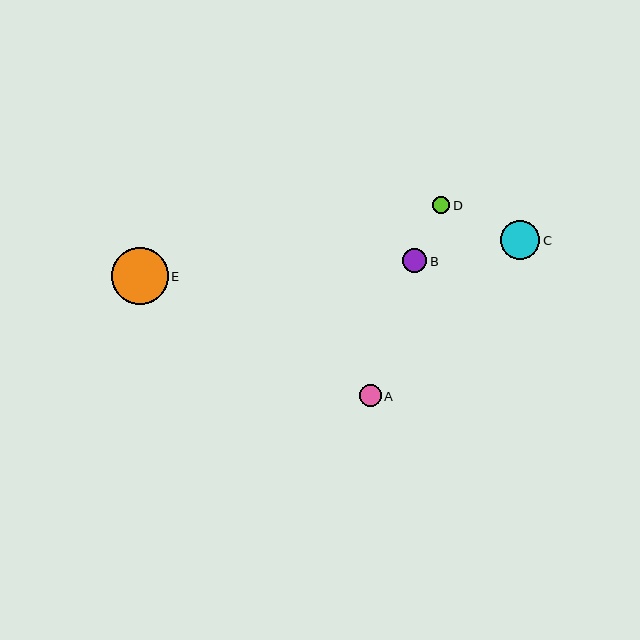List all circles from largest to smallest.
From largest to smallest: E, C, B, A, D.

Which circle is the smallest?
Circle D is the smallest with a size of approximately 17 pixels.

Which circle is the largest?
Circle E is the largest with a size of approximately 57 pixels.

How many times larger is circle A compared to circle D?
Circle A is approximately 1.3 times the size of circle D.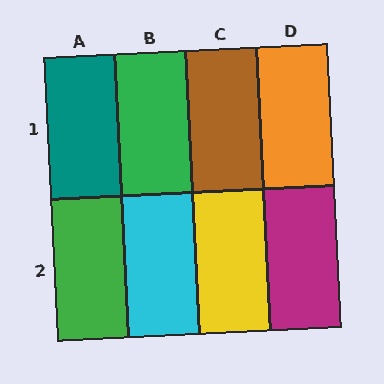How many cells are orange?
1 cell is orange.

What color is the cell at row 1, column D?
Orange.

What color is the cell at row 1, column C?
Brown.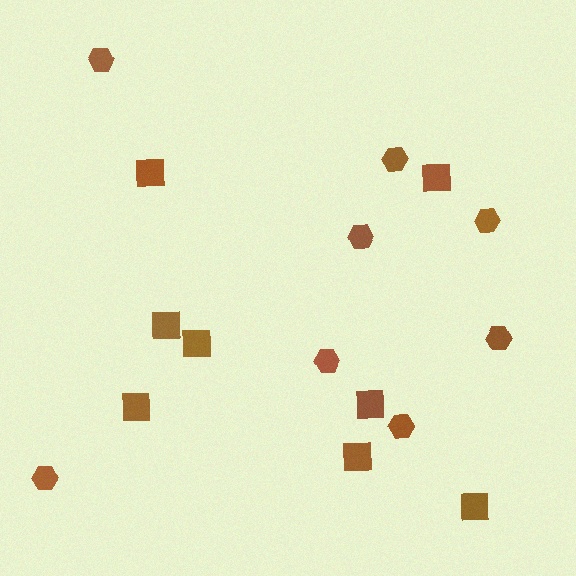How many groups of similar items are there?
There are 2 groups: one group of squares (8) and one group of hexagons (8).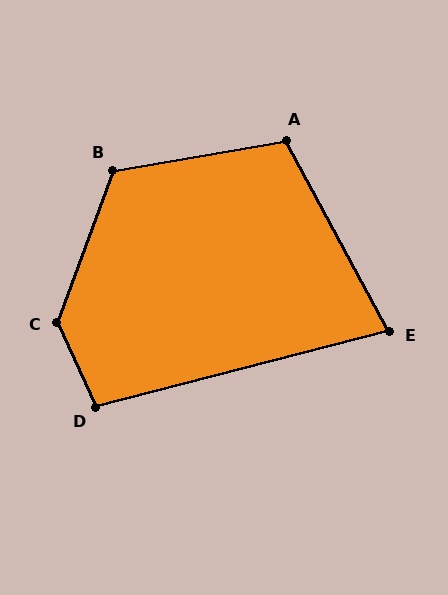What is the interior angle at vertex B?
Approximately 120 degrees (obtuse).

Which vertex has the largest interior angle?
C, at approximately 135 degrees.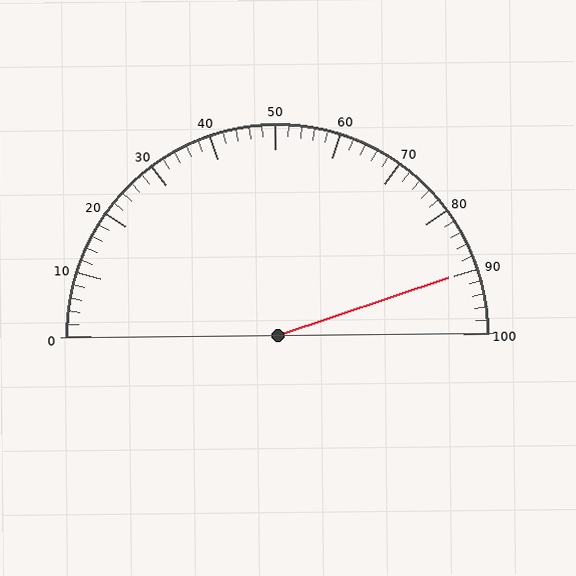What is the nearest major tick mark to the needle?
The nearest major tick mark is 90.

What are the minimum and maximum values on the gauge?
The gauge ranges from 0 to 100.